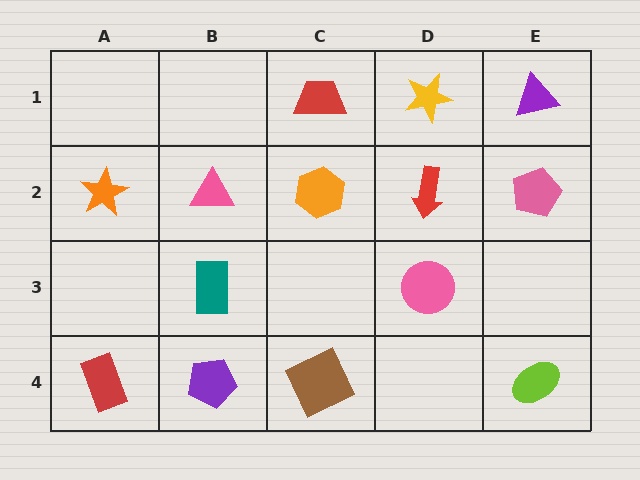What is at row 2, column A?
An orange star.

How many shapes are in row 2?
5 shapes.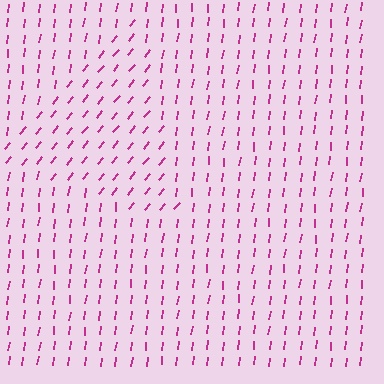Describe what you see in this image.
The image is filled with small magenta line segments. A triangle region in the image has lines oriented differently from the surrounding lines, creating a visible texture boundary.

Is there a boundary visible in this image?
Yes, there is a texture boundary formed by a change in line orientation.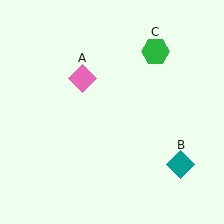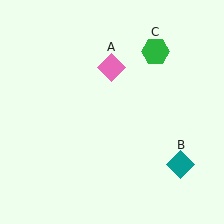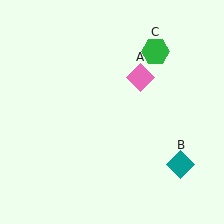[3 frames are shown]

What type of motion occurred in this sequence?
The pink diamond (object A) rotated clockwise around the center of the scene.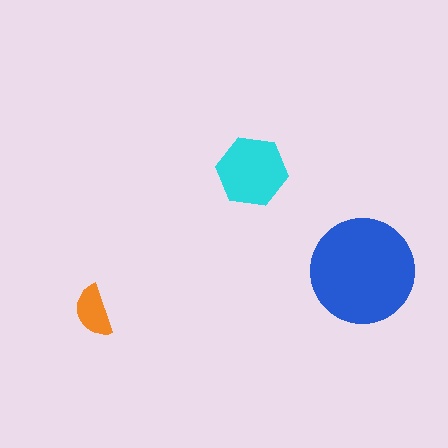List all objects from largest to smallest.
The blue circle, the cyan hexagon, the orange semicircle.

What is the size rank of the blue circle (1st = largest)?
1st.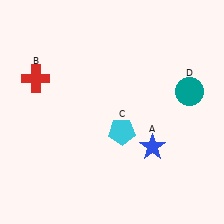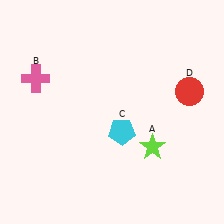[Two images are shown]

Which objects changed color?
A changed from blue to lime. B changed from red to pink. D changed from teal to red.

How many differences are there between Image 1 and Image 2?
There are 3 differences between the two images.